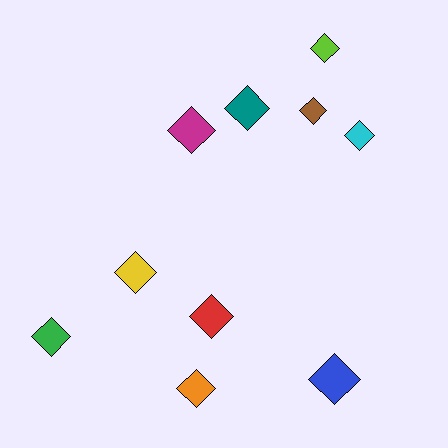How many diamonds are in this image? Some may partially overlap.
There are 10 diamonds.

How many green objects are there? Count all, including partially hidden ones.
There is 1 green object.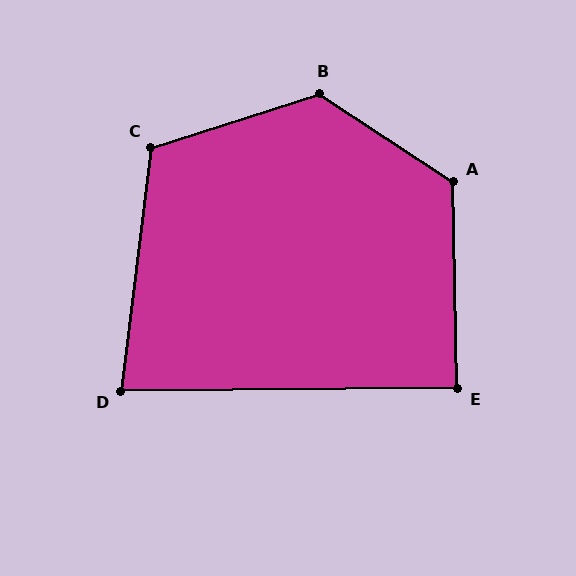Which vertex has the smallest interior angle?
D, at approximately 83 degrees.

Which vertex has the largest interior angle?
B, at approximately 129 degrees.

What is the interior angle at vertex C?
Approximately 114 degrees (obtuse).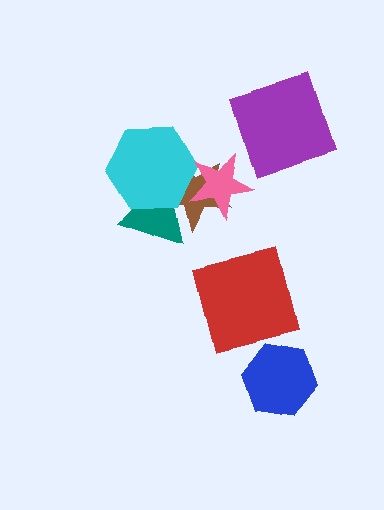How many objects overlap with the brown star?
3 objects overlap with the brown star.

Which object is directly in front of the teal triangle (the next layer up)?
The brown star is directly in front of the teal triangle.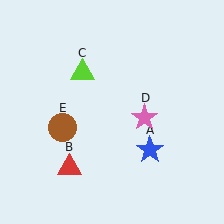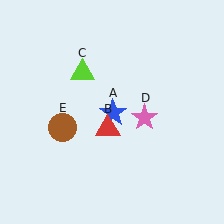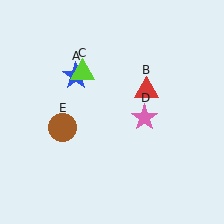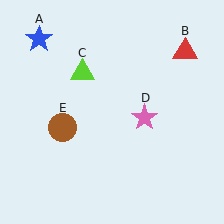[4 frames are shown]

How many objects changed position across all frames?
2 objects changed position: blue star (object A), red triangle (object B).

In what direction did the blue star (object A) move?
The blue star (object A) moved up and to the left.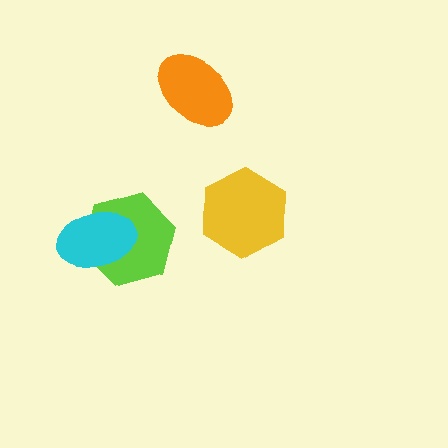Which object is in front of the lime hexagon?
The cyan ellipse is in front of the lime hexagon.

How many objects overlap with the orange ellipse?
0 objects overlap with the orange ellipse.